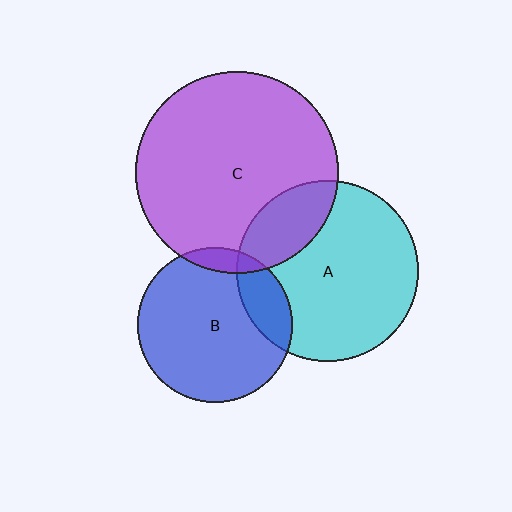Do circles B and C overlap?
Yes.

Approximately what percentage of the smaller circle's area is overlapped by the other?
Approximately 10%.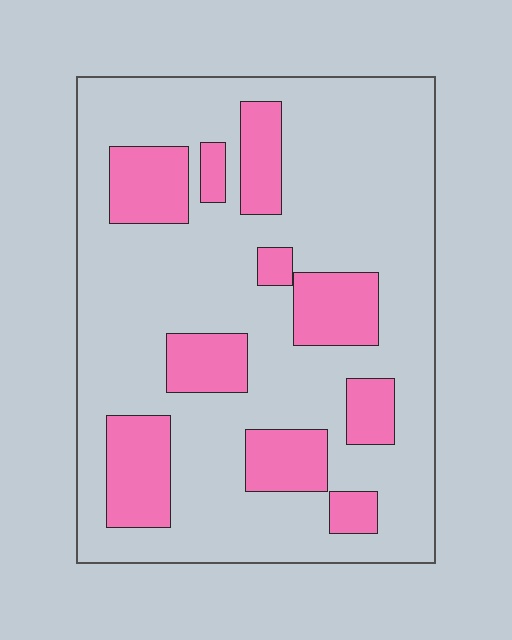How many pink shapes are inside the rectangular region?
10.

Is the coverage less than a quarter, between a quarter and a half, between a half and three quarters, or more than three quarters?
Less than a quarter.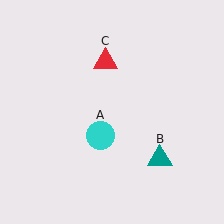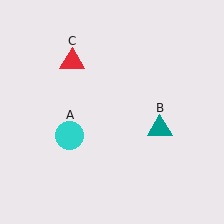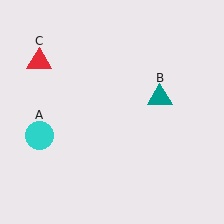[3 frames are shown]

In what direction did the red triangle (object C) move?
The red triangle (object C) moved left.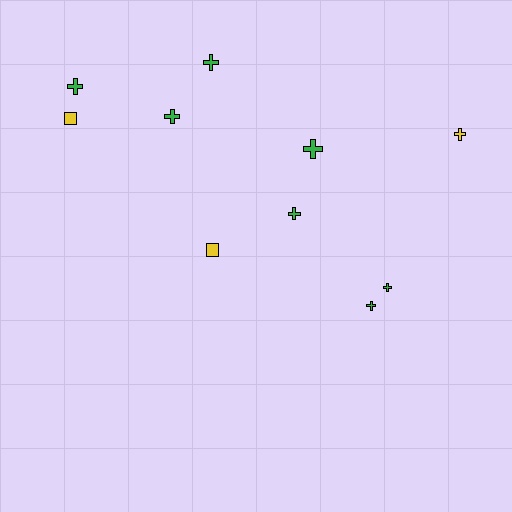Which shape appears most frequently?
Cross, with 8 objects.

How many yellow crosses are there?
There is 1 yellow cross.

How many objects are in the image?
There are 10 objects.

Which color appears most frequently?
Green, with 7 objects.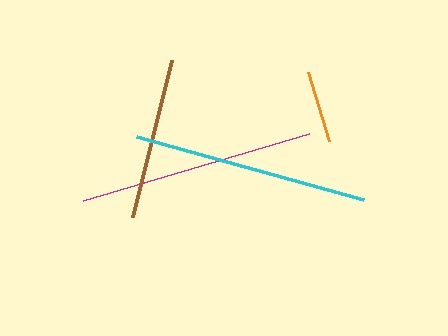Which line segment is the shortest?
The orange line is the shortest at approximately 72 pixels.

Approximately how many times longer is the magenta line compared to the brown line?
The magenta line is approximately 1.5 times the length of the brown line.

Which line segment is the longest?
The magenta line is the longest at approximately 235 pixels.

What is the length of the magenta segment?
The magenta segment is approximately 235 pixels long.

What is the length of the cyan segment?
The cyan segment is approximately 235 pixels long.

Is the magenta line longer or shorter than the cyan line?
The magenta line is longer than the cyan line.